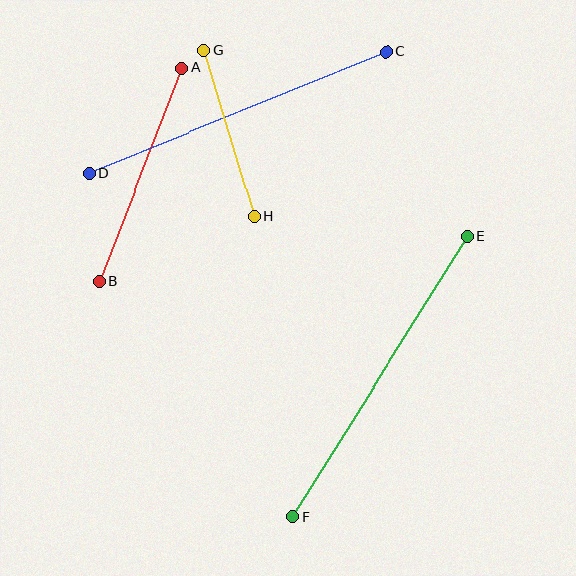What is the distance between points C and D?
The distance is approximately 320 pixels.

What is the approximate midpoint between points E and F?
The midpoint is at approximately (380, 377) pixels.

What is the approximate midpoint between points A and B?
The midpoint is at approximately (141, 175) pixels.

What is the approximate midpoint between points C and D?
The midpoint is at approximately (238, 113) pixels.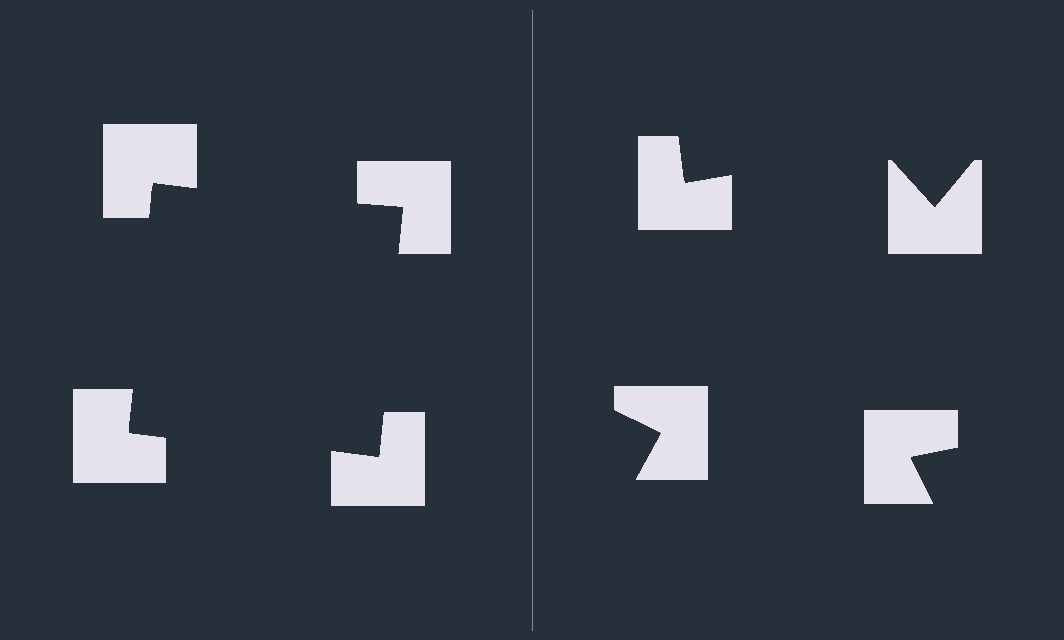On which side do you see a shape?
An illusory square appears on the left side. On the right side the wedge cuts are rotated, so no coherent shape forms.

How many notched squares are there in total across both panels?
8 — 4 on each side.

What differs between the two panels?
The notched squares are positioned identically on both sides; only the wedge orientations differ. On the left they align to a square; on the right they are misaligned.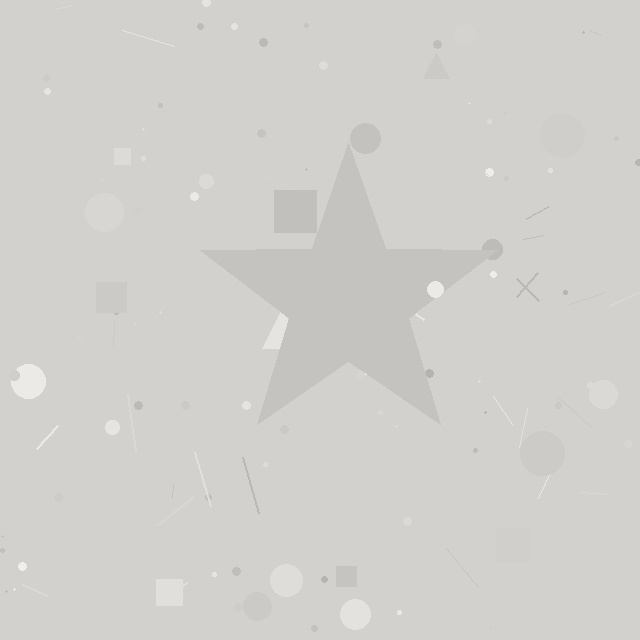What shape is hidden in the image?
A star is hidden in the image.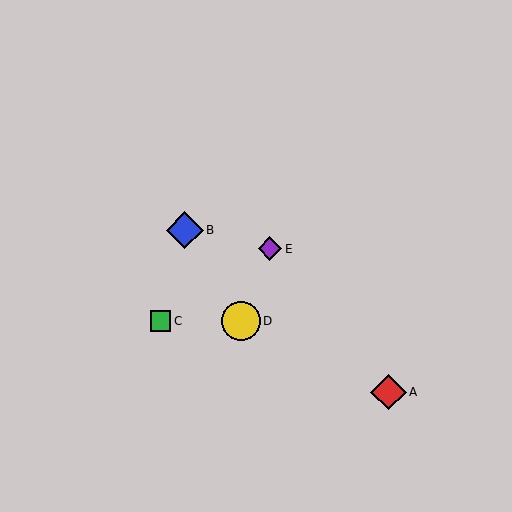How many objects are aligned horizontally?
2 objects (C, D) are aligned horizontally.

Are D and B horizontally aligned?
No, D is at y≈321 and B is at y≈230.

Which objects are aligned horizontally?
Objects C, D are aligned horizontally.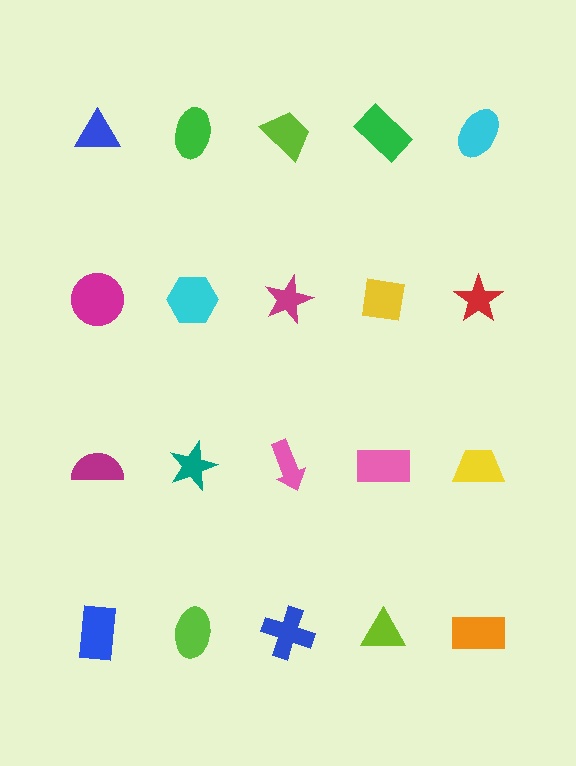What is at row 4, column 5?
An orange rectangle.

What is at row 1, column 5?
A cyan ellipse.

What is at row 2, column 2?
A cyan hexagon.